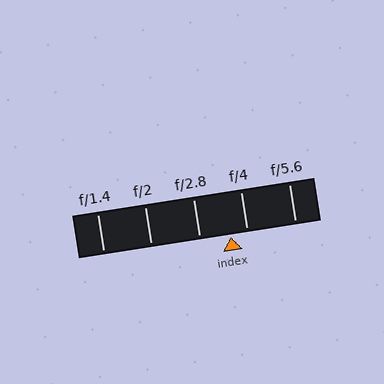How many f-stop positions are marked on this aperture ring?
There are 5 f-stop positions marked.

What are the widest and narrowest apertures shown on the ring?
The widest aperture shown is f/1.4 and the narrowest is f/5.6.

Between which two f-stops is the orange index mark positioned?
The index mark is between f/2.8 and f/4.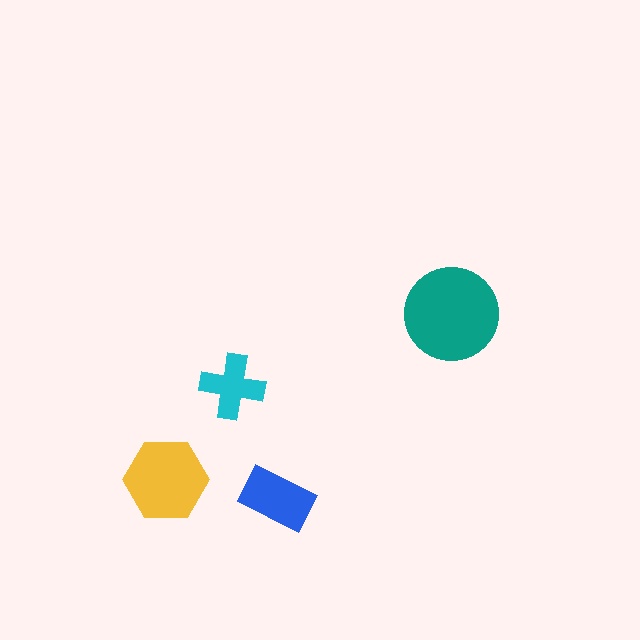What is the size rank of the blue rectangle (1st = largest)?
3rd.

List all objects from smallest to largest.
The cyan cross, the blue rectangle, the yellow hexagon, the teal circle.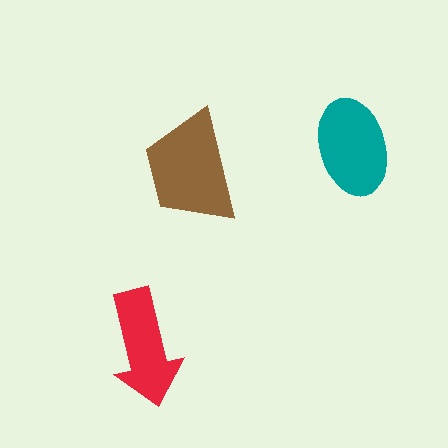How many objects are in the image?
There are 3 objects in the image.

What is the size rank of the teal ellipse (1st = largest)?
2nd.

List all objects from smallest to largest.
The red arrow, the teal ellipse, the brown trapezoid.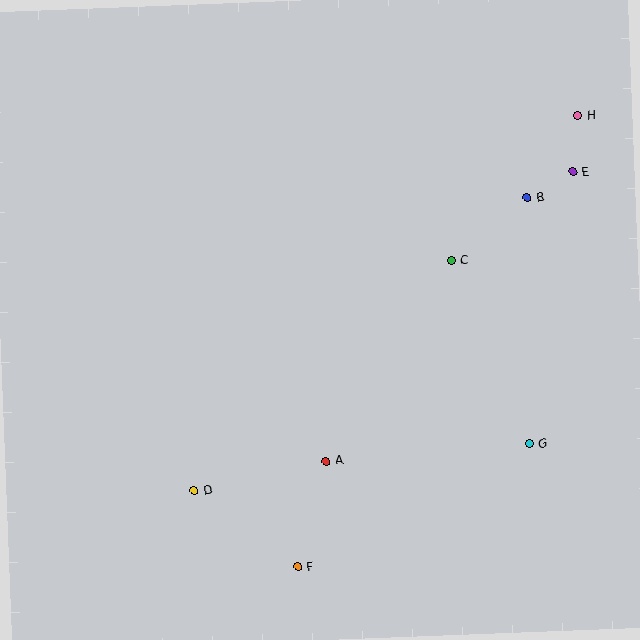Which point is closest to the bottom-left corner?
Point D is closest to the bottom-left corner.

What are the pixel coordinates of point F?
Point F is at (298, 567).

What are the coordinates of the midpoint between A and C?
The midpoint between A and C is at (389, 361).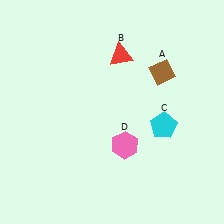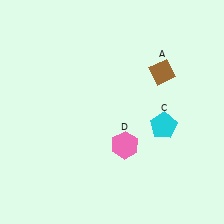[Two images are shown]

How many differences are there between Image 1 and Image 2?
There is 1 difference between the two images.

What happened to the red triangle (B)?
The red triangle (B) was removed in Image 2. It was in the top-right area of Image 1.